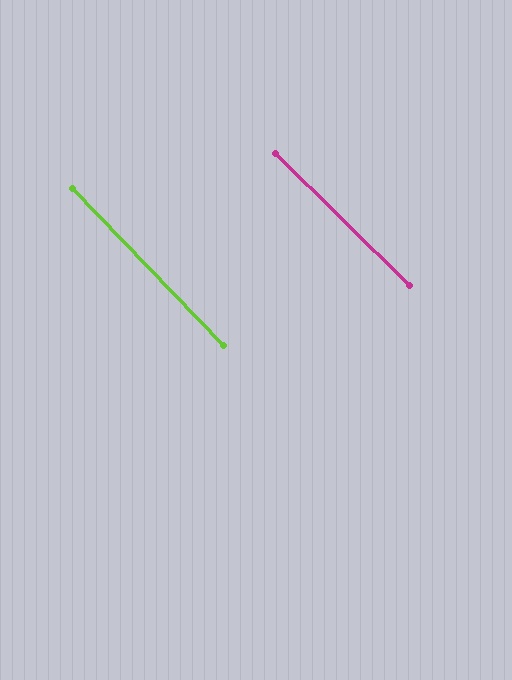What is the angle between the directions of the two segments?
Approximately 2 degrees.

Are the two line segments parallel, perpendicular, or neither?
Parallel — their directions differ by only 1.6°.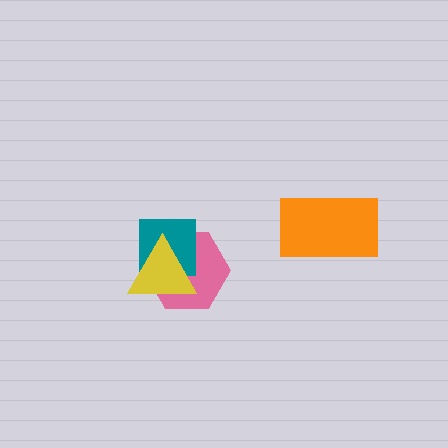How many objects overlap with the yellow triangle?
2 objects overlap with the yellow triangle.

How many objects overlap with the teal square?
2 objects overlap with the teal square.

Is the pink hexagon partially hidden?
Yes, it is partially covered by another shape.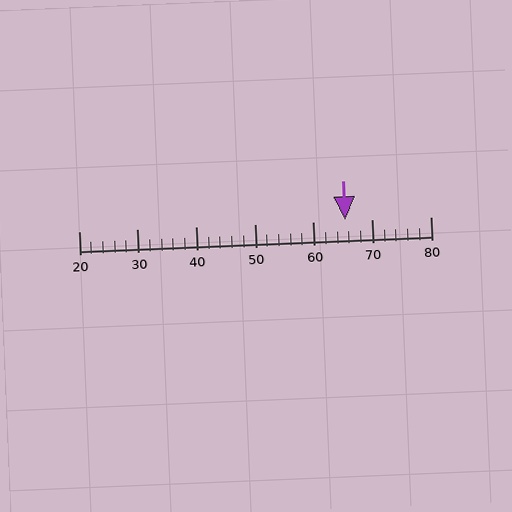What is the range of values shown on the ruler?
The ruler shows values from 20 to 80.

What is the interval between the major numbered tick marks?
The major tick marks are spaced 10 units apart.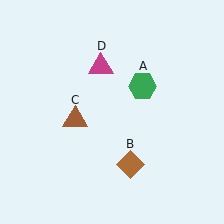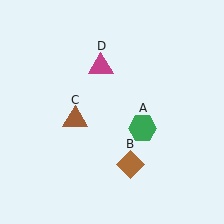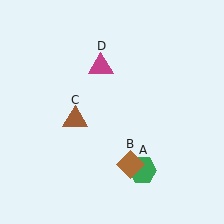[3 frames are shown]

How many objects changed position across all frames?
1 object changed position: green hexagon (object A).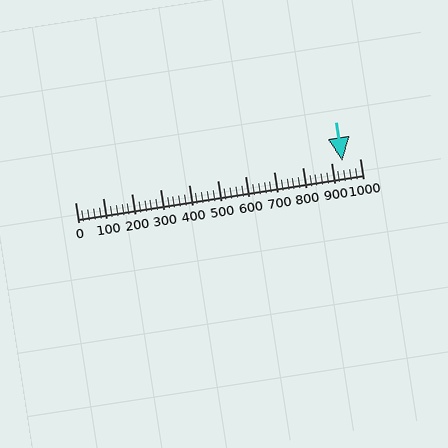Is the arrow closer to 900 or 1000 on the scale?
The arrow is closer to 900.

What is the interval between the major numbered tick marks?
The major tick marks are spaced 100 units apart.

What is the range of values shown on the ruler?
The ruler shows values from 0 to 1000.